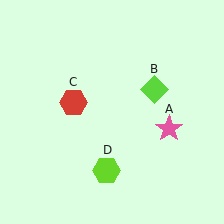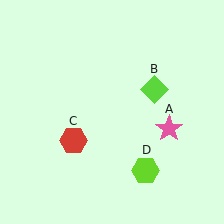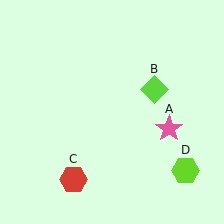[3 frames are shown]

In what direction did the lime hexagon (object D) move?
The lime hexagon (object D) moved right.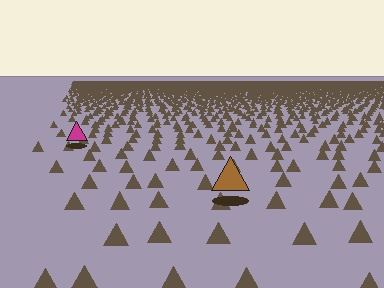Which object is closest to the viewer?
The brown triangle is closest. The texture marks near it are larger and more spread out.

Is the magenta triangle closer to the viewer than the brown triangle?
No. The brown triangle is closer — you can tell from the texture gradient: the ground texture is coarser near it.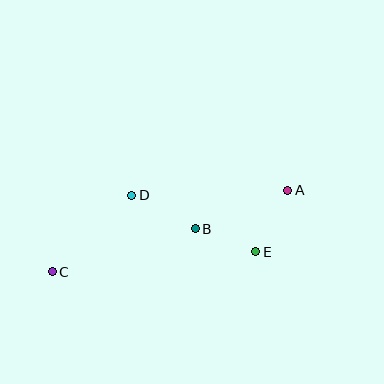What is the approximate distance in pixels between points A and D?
The distance between A and D is approximately 156 pixels.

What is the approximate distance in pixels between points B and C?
The distance between B and C is approximately 149 pixels.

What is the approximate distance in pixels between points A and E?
The distance between A and E is approximately 69 pixels.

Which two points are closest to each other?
Points B and E are closest to each other.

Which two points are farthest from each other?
Points A and C are farthest from each other.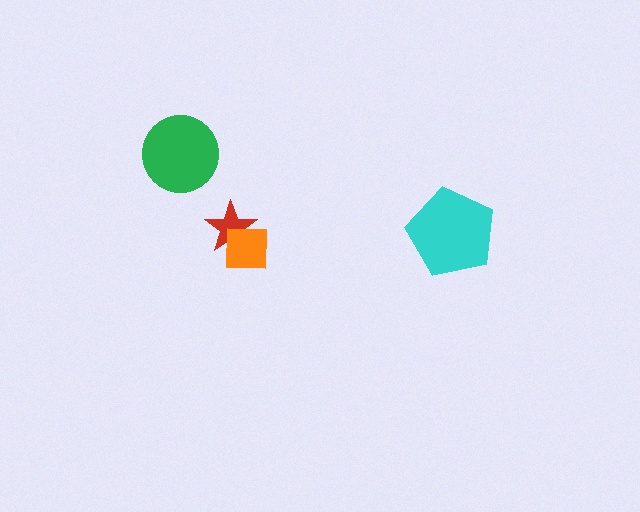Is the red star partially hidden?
Yes, it is partially covered by another shape.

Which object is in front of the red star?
The orange square is in front of the red star.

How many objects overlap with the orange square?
1 object overlaps with the orange square.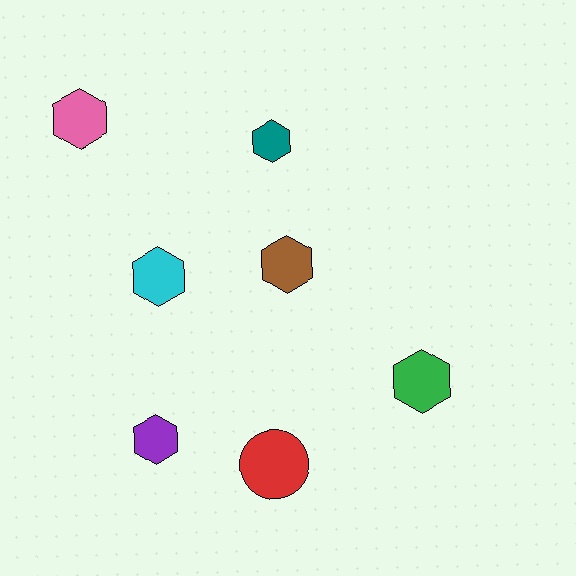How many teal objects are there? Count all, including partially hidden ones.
There is 1 teal object.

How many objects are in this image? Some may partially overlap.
There are 7 objects.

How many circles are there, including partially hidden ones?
There is 1 circle.